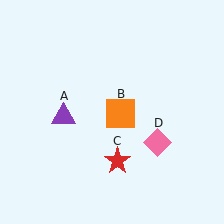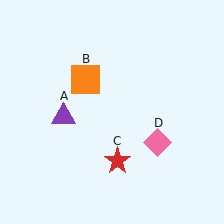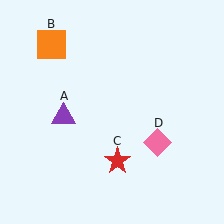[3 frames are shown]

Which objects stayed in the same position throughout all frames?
Purple triangle (object A) and red star (object C) and pink diamond (object D) remained stationary.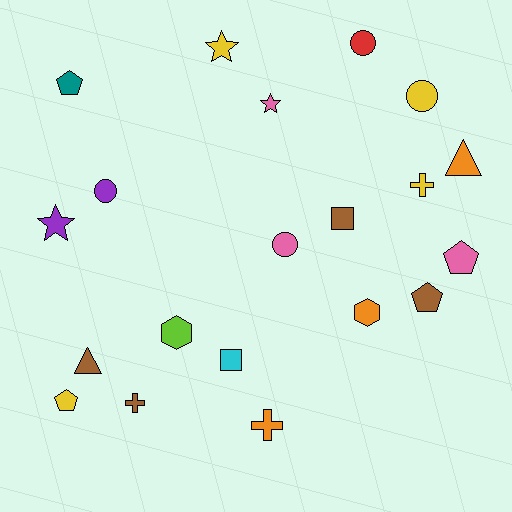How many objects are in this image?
There are 20 objects.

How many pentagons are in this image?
There are 4 pentagons.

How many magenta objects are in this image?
There are no magenta objects.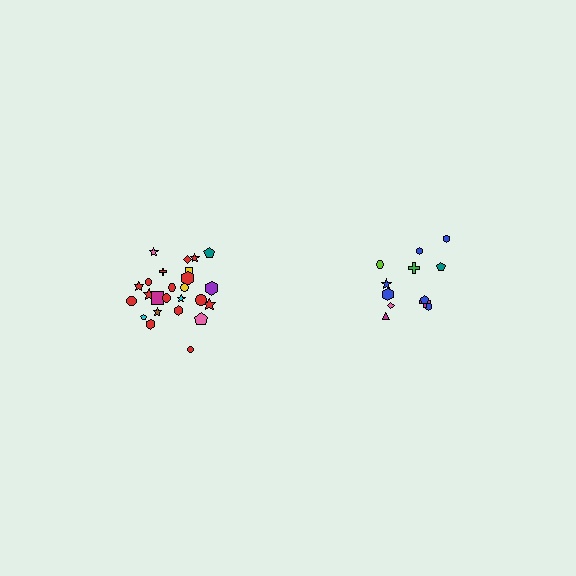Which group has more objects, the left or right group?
The left group.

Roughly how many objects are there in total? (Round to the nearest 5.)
Roughly 35 objects in total.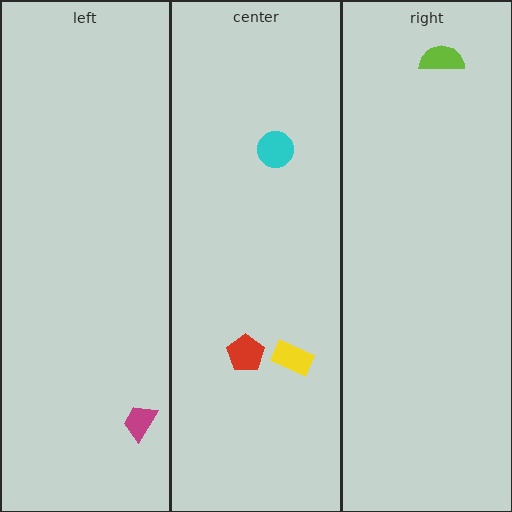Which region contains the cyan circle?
The center region.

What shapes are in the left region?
The magenta trapezoid.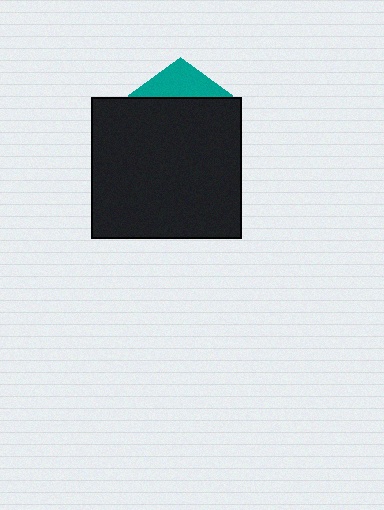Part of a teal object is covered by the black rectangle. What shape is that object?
It is a pentagon.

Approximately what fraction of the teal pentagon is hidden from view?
Roughly 70% of the teal pentagon is hidden behind the black rectangle.